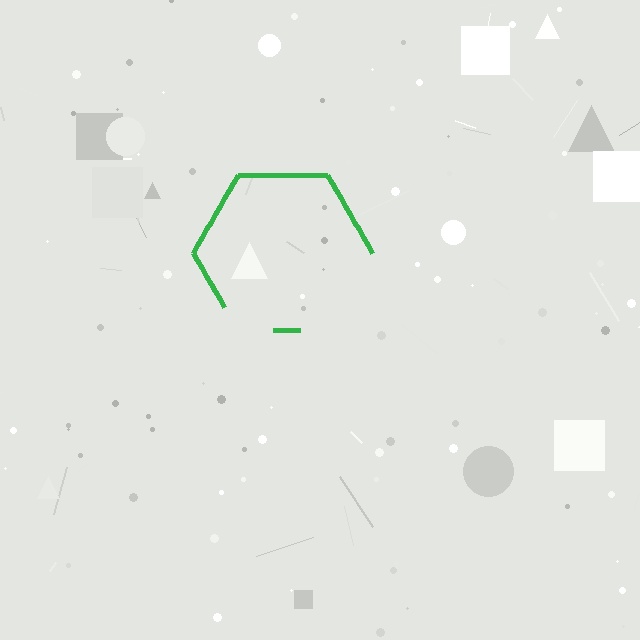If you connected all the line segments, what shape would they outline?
They would outline a hexagon.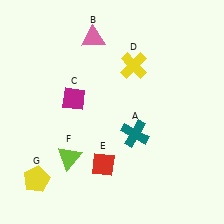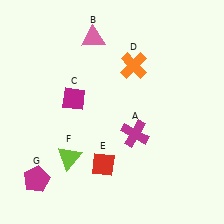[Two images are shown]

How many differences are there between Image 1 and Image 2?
There are 3 differences between the two images.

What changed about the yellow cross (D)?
In Image 1, D is yellow. In Image 2, it changed to orange.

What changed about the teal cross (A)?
In Image 1, A is teal. In Image 2, it changed to magenta.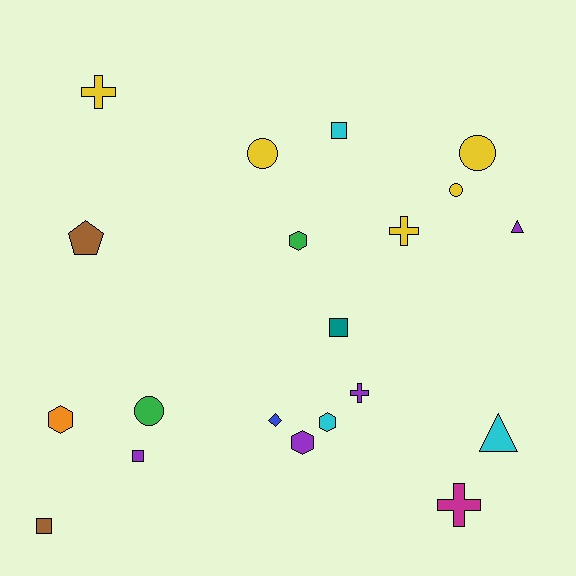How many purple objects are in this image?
There are 4 purple objects.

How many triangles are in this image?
There are 2 triangles.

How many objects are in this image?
There are 20 objects.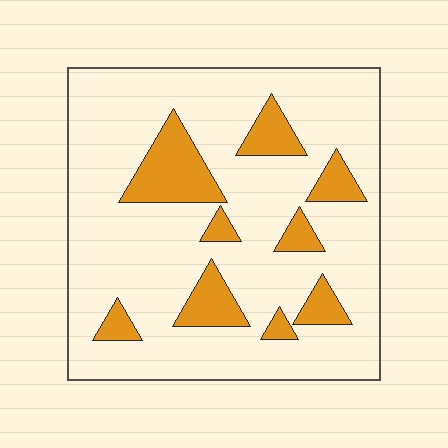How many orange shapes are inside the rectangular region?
9.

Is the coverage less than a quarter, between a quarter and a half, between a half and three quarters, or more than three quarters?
Less than a quarter.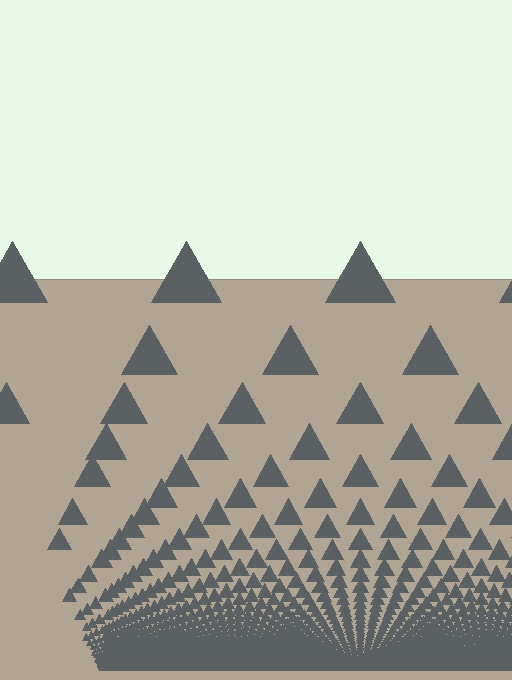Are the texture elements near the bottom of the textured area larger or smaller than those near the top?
Smaller. The gradient is inverted — elements near the bottom are smaller and denser.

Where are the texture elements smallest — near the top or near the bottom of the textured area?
Near the bottom.